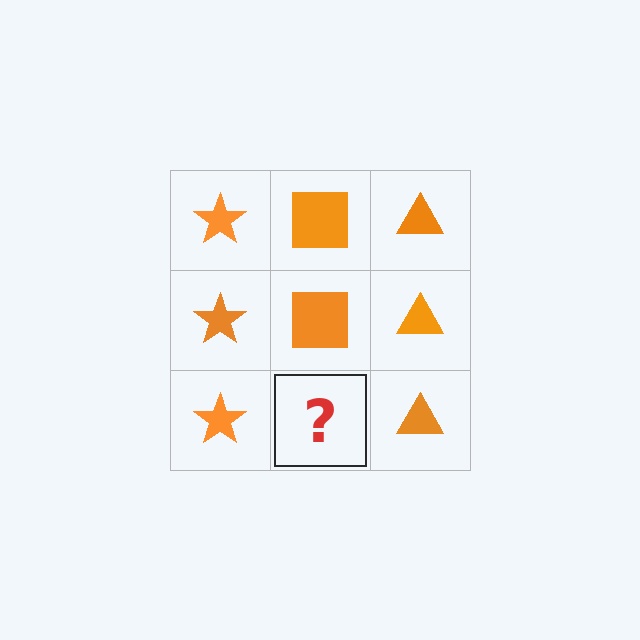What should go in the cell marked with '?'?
The missing cell should contain an orange square.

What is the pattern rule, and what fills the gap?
The rule is that each column has a consistent shape. The gap should be filled with an orange square.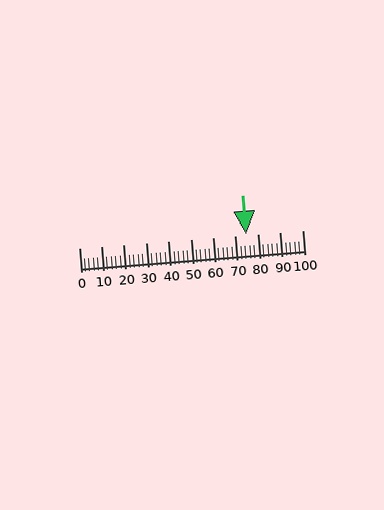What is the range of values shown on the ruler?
The ruler shows values from 0 to 100.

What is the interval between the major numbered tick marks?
The major tick marks are spaced 10 units apart.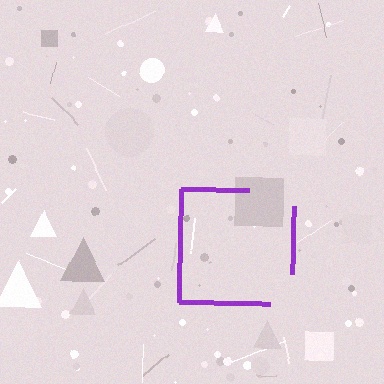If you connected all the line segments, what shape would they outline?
They would outline a square.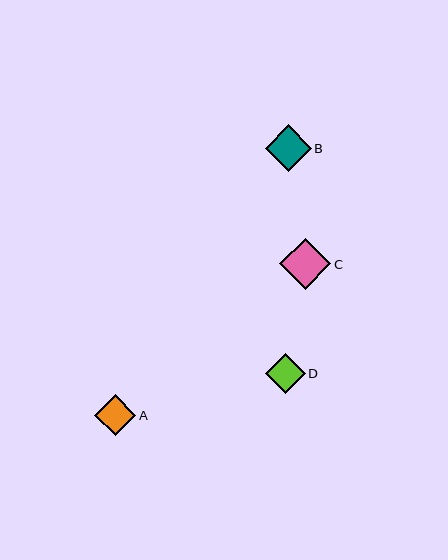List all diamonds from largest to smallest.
From largest to smallest: C, B, A, D.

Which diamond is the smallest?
Diamond D is the smallest with a size of approximately 40 pixels.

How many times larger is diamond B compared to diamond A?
Diamond B is approximately 1.1 times the size of diamond A.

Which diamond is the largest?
Diamond C is the largest with a size of approximately 51 pixels.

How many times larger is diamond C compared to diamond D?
Diamond C is approximately 1.3 times the size of diamond D.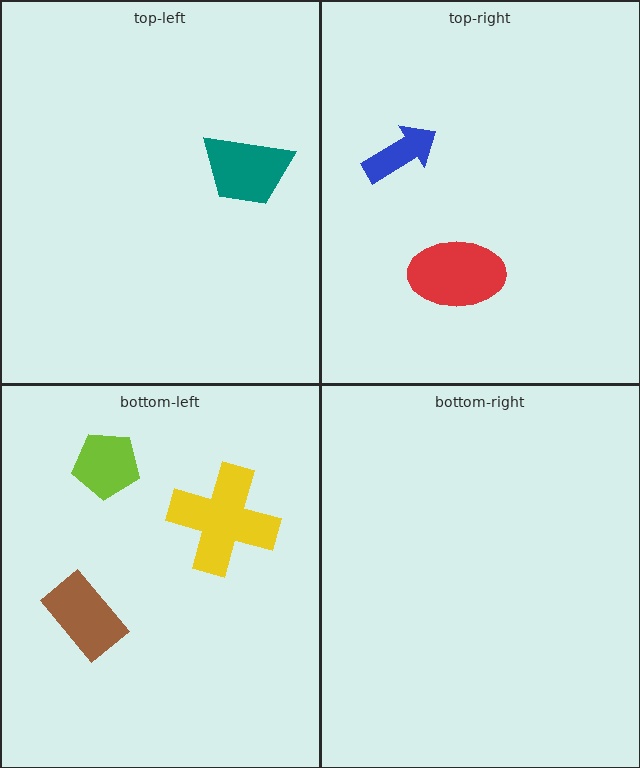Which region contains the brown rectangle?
The bottom-left region.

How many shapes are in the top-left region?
1.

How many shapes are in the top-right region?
2.